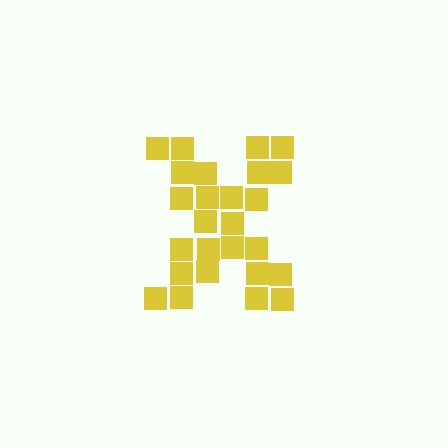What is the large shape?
The large shape is the letter X.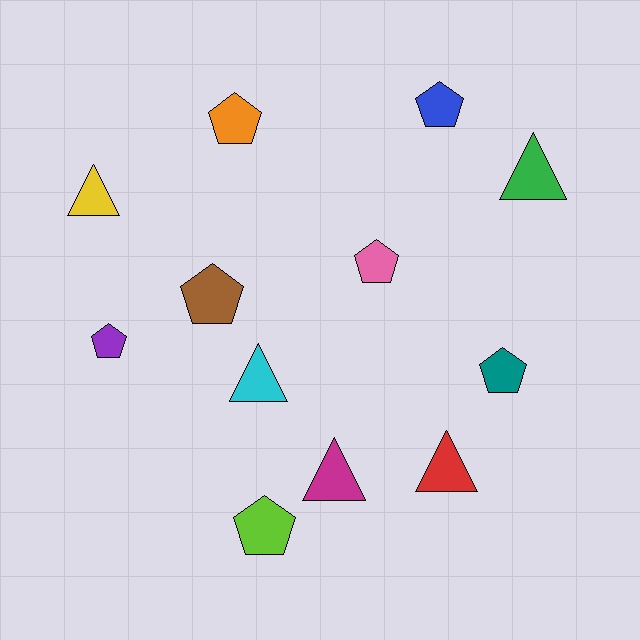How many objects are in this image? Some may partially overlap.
There are 12 objects.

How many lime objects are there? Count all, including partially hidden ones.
There is 1 lime object.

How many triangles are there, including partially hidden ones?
There are 5 triangles.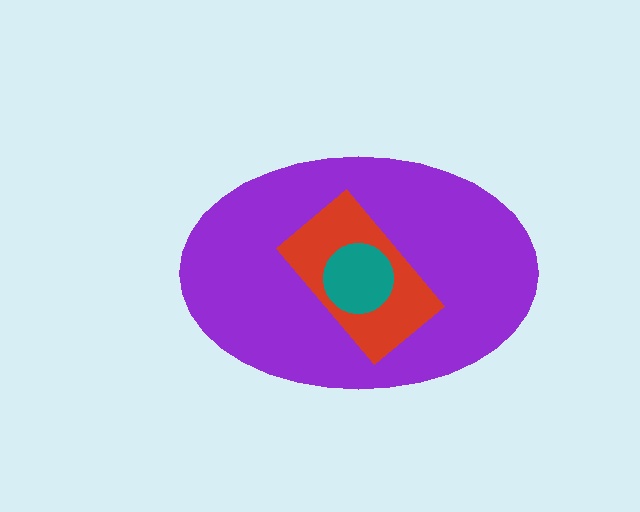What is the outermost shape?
The purple ellipse.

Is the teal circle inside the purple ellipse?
Yes.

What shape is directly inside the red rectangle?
The teal circle.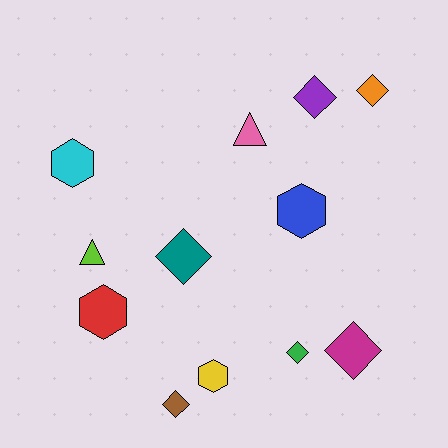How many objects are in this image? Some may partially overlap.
There are 12 objects.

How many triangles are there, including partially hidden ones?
There are 2 triangles.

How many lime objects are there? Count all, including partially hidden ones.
There is 1 lime object.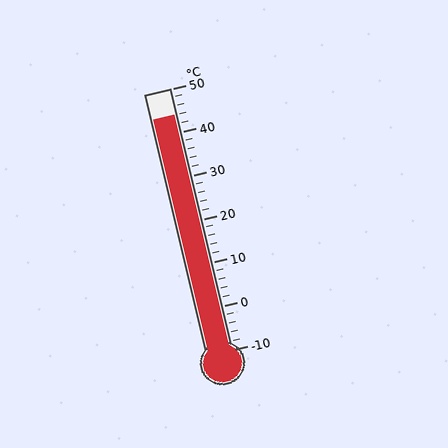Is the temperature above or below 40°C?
The temperature is above 40°C.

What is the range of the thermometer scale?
The thermometer scale ranges from -10°C to 50°C.